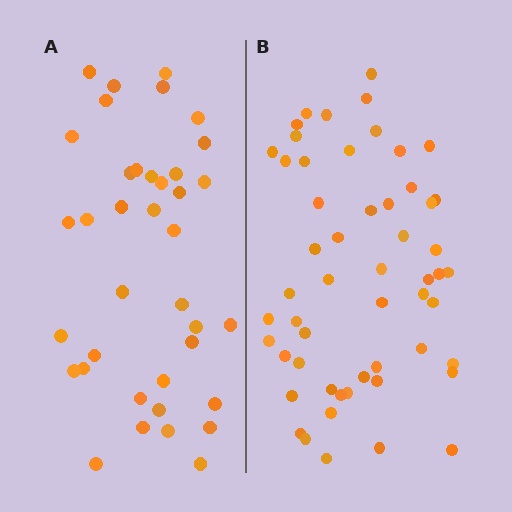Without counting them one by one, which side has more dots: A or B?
Region B (the right region) has more dots.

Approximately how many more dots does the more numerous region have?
Region B has approximately 15 more dots than region A.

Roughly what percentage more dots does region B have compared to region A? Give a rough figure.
About 40% more.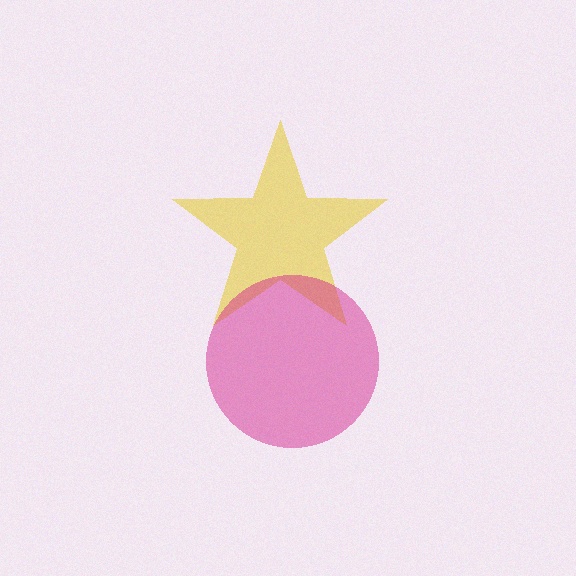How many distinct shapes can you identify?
There are 2 distinct shapes: a yellow star, a magenta circle.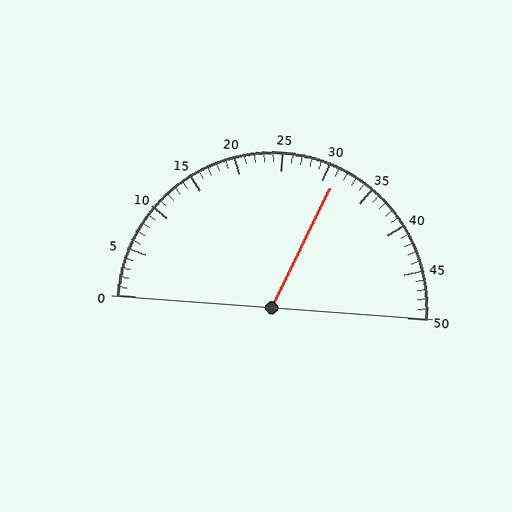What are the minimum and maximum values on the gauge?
The gauge ranges from 0 to 50.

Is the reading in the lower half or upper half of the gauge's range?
The reading is in the upper half of the range (0 to 50).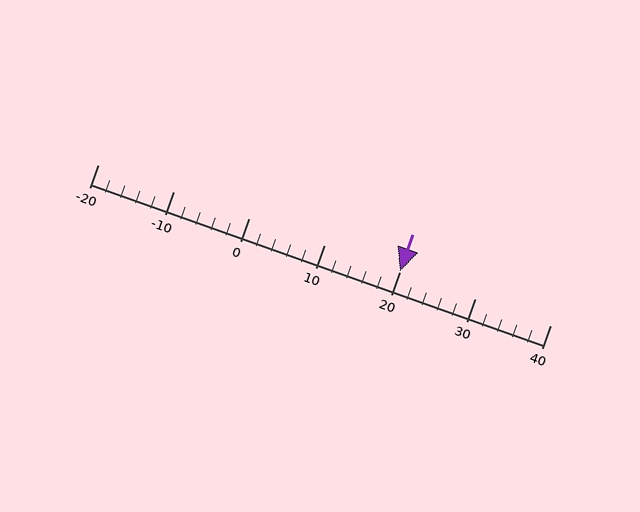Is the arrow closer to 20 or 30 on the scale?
The arrow is closer to 20.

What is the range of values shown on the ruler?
The ruler shows values from -20 to 40.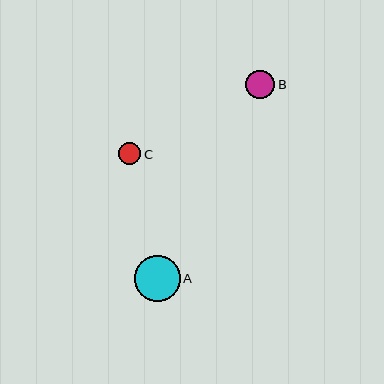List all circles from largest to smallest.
From largest to smallest: A, B, C.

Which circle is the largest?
Circle A is the largest with a size of approximately 46 pixels.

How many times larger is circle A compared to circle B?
Circle A is approximately 1.6 times the size of circle B.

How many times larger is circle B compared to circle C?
Circle B is approximately 1.3 times the size of circle C.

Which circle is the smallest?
Circle C is the smallest with a size of approximately 22 pixels.